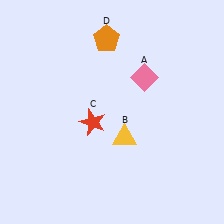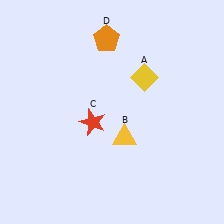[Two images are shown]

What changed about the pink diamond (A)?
In Image 1, A is pink. In Image 2, it changed to yellow.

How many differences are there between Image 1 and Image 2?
There is 1 difference between the two images.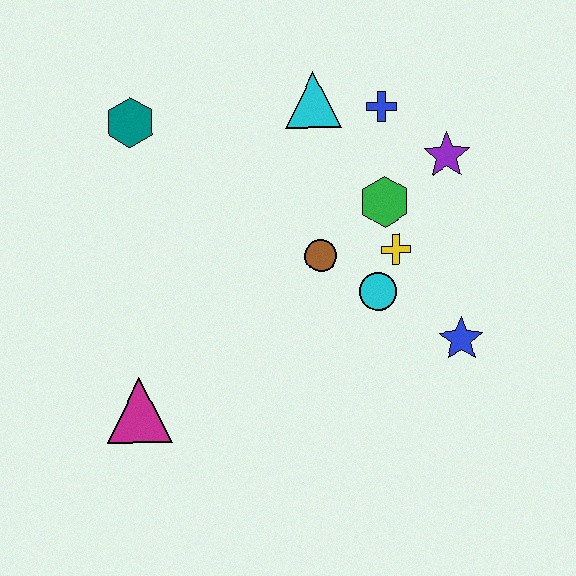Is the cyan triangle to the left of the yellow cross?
Yes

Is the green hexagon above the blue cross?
No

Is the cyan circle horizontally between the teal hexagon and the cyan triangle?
No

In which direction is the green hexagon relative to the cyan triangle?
The green hexagon is below the cyan triangle.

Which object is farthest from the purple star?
The magenta triangle is farthest from the purple star.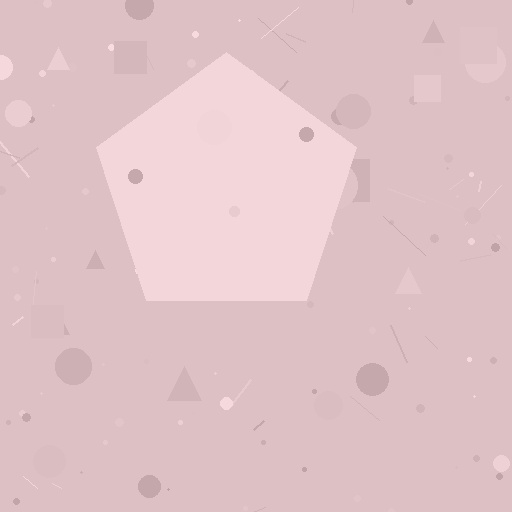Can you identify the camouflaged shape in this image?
The camouflaged shape is a pentagon.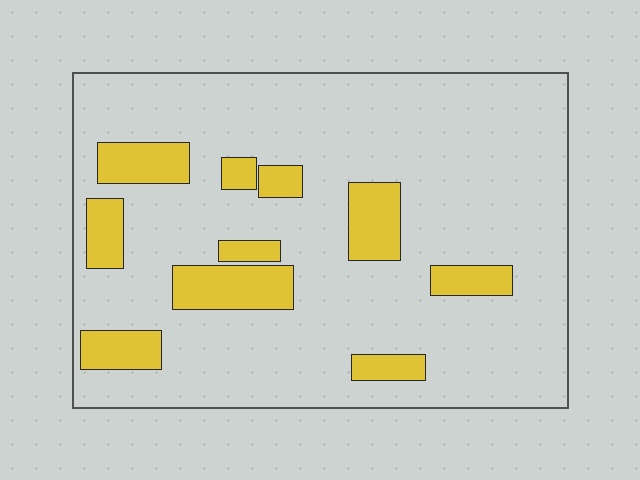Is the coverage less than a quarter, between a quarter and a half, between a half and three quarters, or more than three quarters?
Less than a quarter.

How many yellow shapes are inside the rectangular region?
10.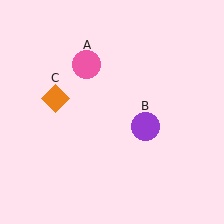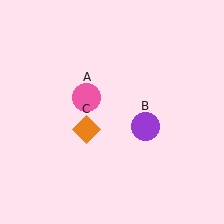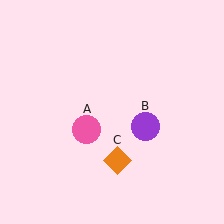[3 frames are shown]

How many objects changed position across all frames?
2 objects changed position: pink circle (object A), orange diamond (object C).